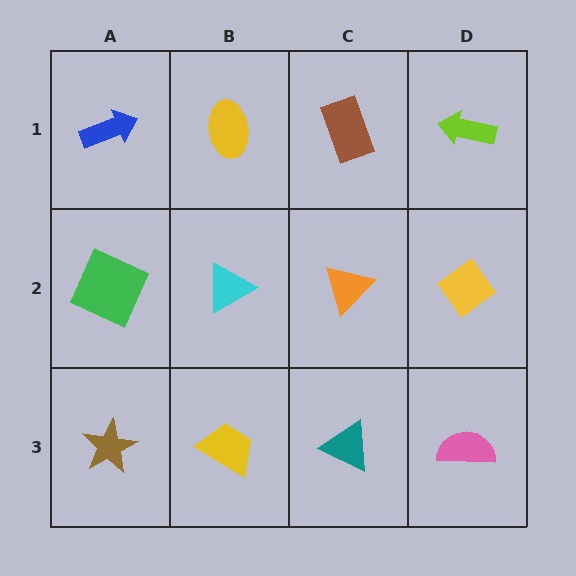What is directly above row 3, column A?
A green square.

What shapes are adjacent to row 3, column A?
A green square (row 2, column A), a yellow trapezoid (row 3, column B).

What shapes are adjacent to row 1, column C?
An orange triangle (row 2, column C), a yellow ellipse (row 1, column B), a lime arrow (row 1, column D).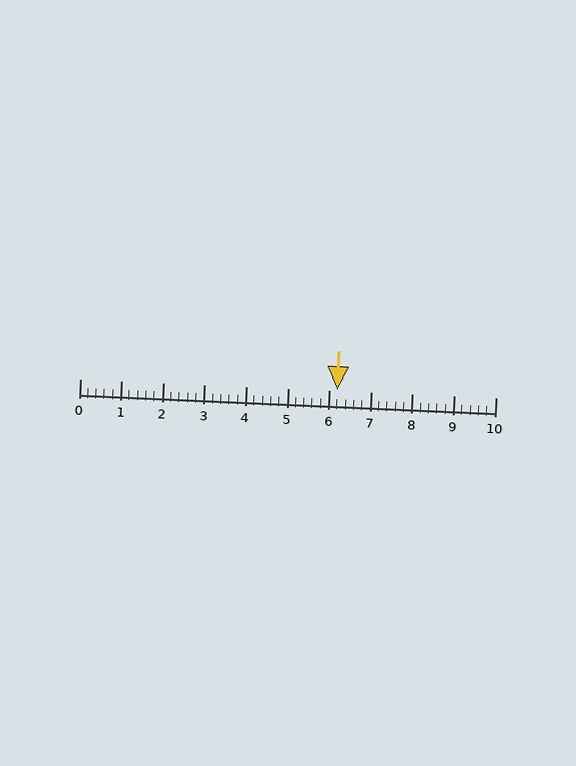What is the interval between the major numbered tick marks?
The major tick marks are spaced 1 units apart.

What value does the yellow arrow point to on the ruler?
The yellow arrow points to approximately 6.2.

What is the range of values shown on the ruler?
The ruler shows values from 0 to 10.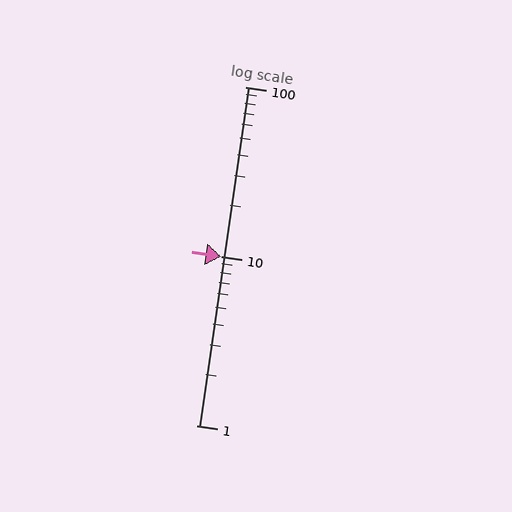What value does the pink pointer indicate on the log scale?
The pointer indicates approximately 10.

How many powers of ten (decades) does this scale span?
The scale spans 2 decades, from 1 to 100.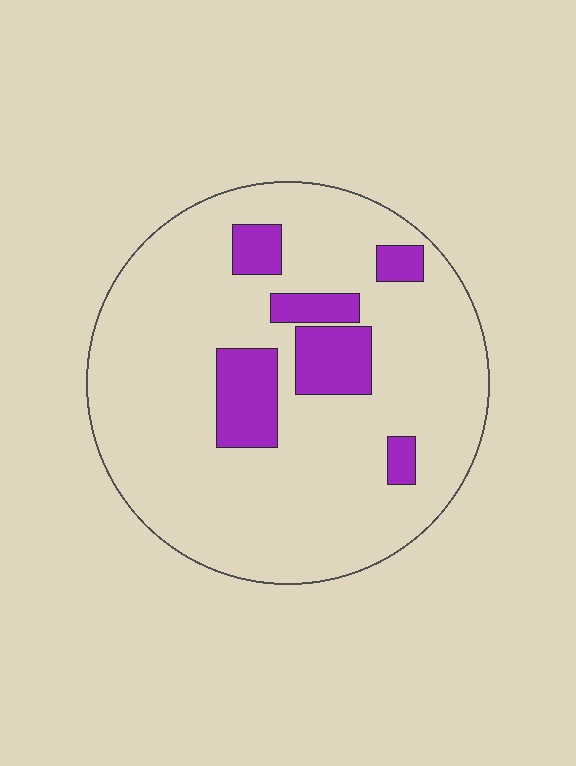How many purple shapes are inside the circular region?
6.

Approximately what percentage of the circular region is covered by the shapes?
Approximately 15%.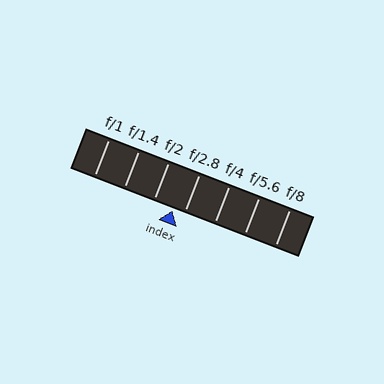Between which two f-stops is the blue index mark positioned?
The index mark is between f/2 and f/2.8.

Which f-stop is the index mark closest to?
The index mark is closest to f/2.8.